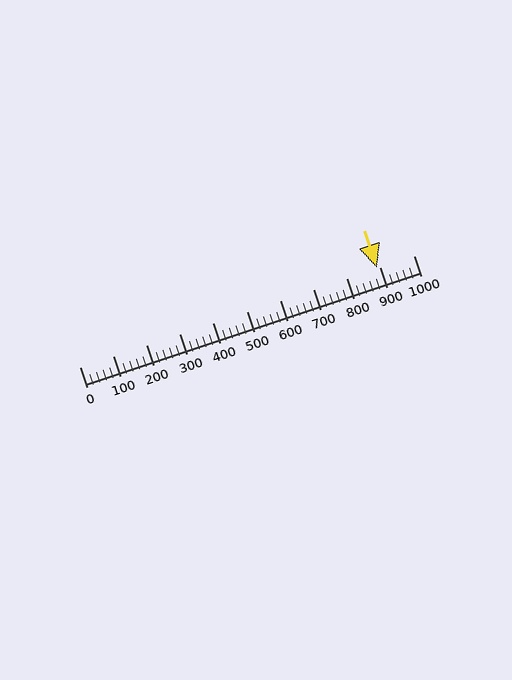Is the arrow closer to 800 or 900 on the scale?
The arrow is closer to 900.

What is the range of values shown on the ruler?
The ruler shows values from 0 to 1000.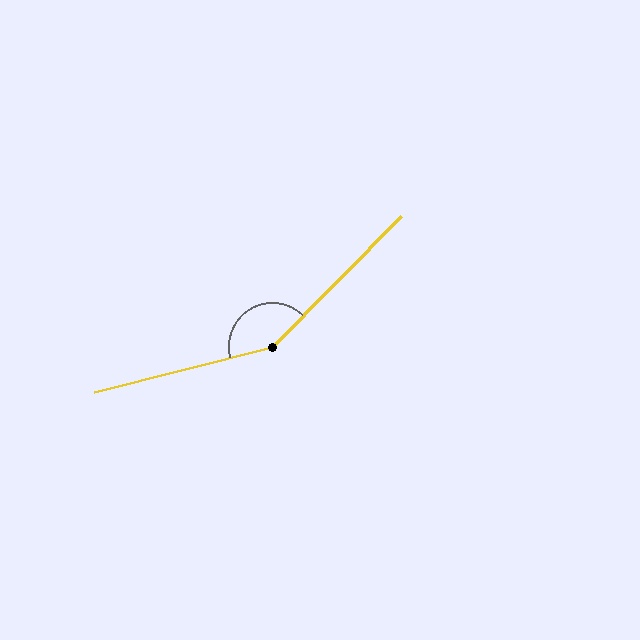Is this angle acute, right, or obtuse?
It is obtuse.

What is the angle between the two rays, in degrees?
Approximately 149 degrees.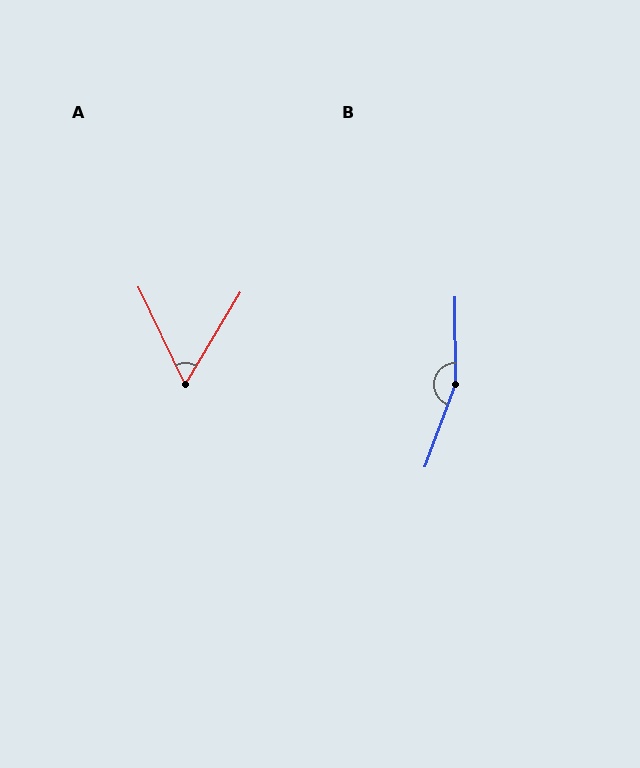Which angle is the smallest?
A, at approximately 56 degrees.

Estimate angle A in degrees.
Approximately 56 degrees.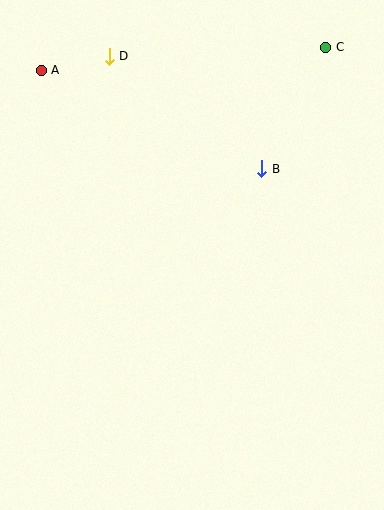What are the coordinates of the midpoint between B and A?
The midpoint between B and A is at (152, 119).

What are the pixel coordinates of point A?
Point A is at (41, 70).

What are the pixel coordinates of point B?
Point B is at (262, 169).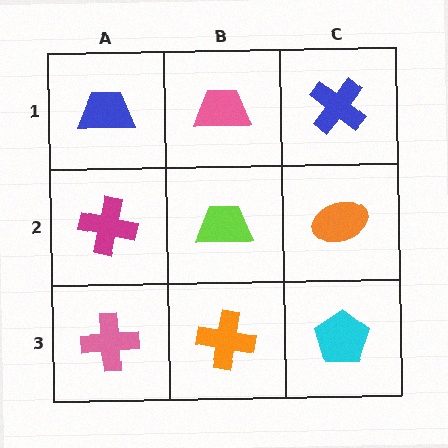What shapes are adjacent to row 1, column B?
A lime trapezoid (row 2, column B), a blue trapezoid (row 1, column A), a blue cross (row 1, column C).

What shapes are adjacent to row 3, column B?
A lime trapezoid (row 2, column B), a pink cross (row 3, column A), a cyan pentagon (row 3, column C).